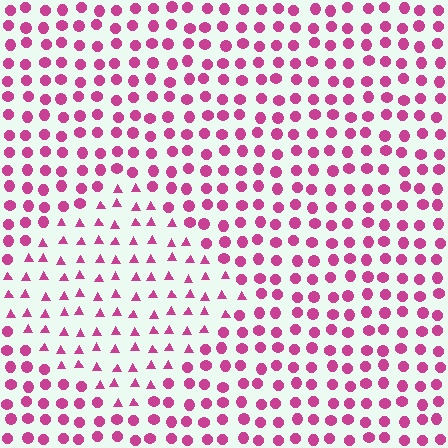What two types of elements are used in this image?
The image uses triangles inside the diamond region and circles outside it.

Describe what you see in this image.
The image is filled with small magenta elements arranged in a uniform grid. A diamond-shaped region contains triangles, while the surrounding area contains circles. The boundary is defined purely by the change in element shape.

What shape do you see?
I see a diamond.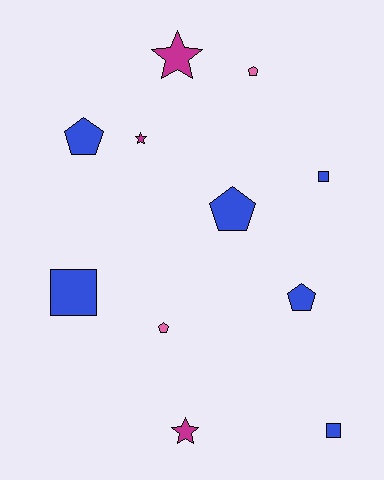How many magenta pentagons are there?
There are no magenta pentagons.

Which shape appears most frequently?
Pentagon, with 5 objects.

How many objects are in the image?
There are 11 objects.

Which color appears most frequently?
Blue, with 6 objects.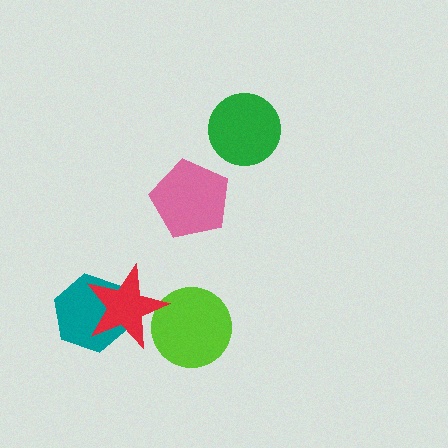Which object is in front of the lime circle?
The red star is in front of the lime circle.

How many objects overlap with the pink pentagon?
0 objects overlap with the pink pentagon.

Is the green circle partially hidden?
No, no other shape covers it.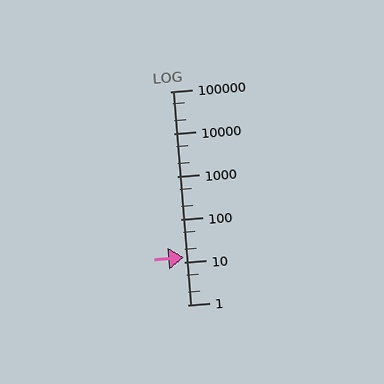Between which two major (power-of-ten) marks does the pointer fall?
The pointer is between 10 and 100.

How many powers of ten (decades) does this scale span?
The scale spans 5 decades, from 1 to 100000.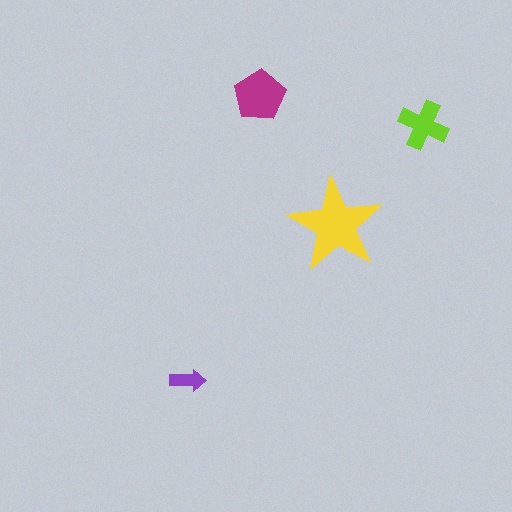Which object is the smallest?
The purple arrow.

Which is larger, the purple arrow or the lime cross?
The lime cross.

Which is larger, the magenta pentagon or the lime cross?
The magenta pentagon.